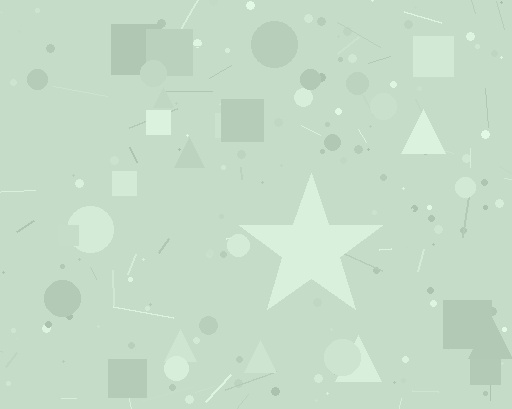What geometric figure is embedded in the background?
A star is embedded in the background.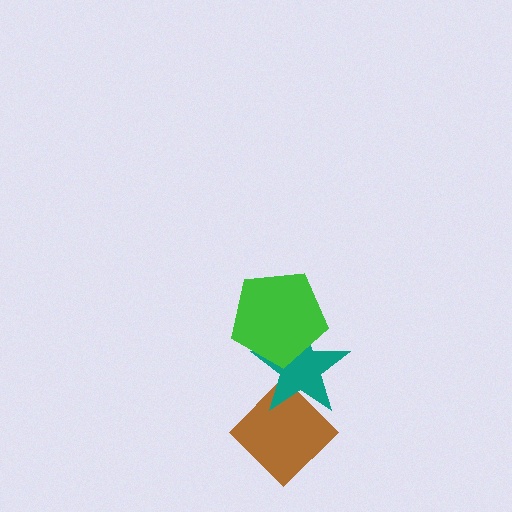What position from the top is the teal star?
The teal star is 2nd from the top.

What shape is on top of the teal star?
The green pentagon is on top of the teal star.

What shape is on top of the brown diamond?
The teal star is on top of the brown diamond.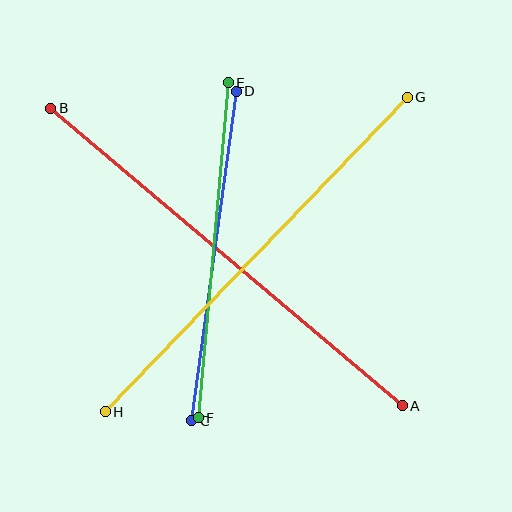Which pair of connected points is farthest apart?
Points A and B are farthest apart.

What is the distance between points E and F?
The distance is approximately 336 pixels.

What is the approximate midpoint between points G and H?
The midpoint is at approximately (256, 254) pixels.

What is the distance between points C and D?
The distance is approximately 333 pixels.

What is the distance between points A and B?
The distance is approximately 461 pixels.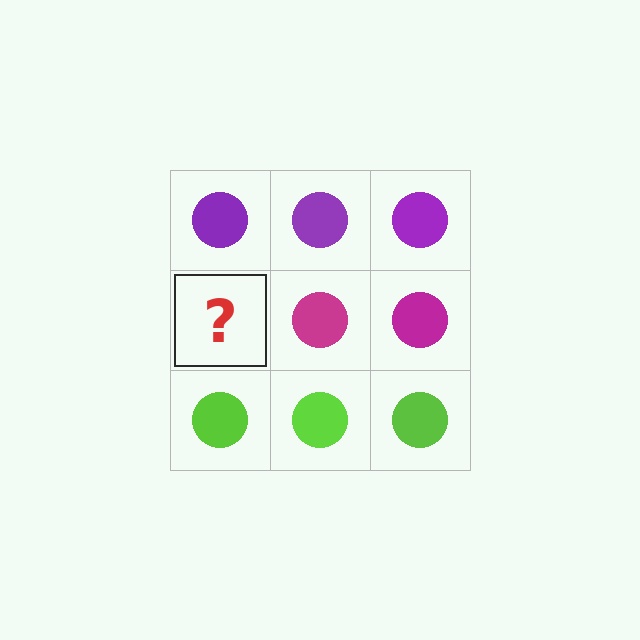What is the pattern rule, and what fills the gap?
The rule is that each row has a consistent color. The gap should be filled with a magenta circle.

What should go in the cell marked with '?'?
The missing cell should contain a magenta circle.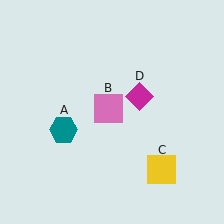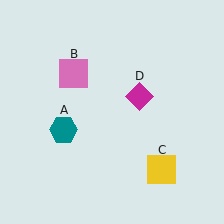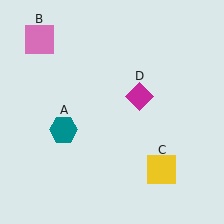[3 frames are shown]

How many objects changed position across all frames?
1 object changed position: pink square (object B).